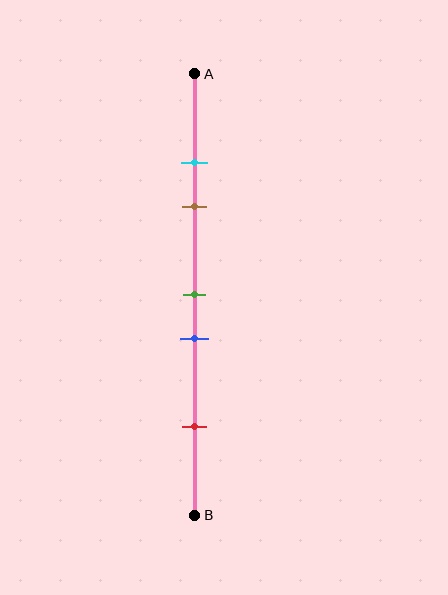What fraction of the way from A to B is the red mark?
The red mark is approximately 80% (0.8) of the way from A to B.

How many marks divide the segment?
There are 5 marks dividing the segment.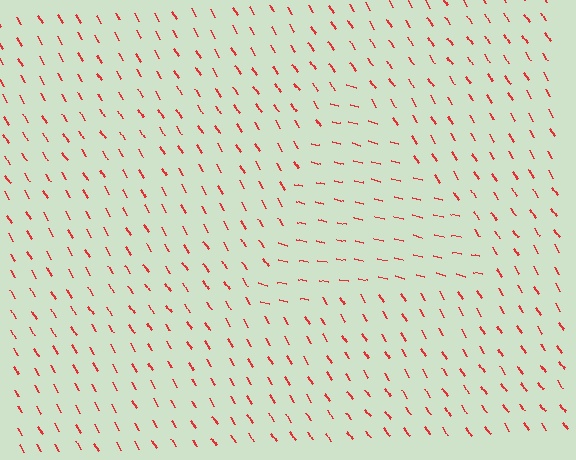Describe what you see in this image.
The image is filled with small red line segments. A triangle region in the image has lines oriented differently from the surrounding lines, creating a visible texture boundary.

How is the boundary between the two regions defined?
The boundary is defined purely by a change in line orientation (approximately 45 degrees difference). All lines are the same color and thickness.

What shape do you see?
I see a triangle.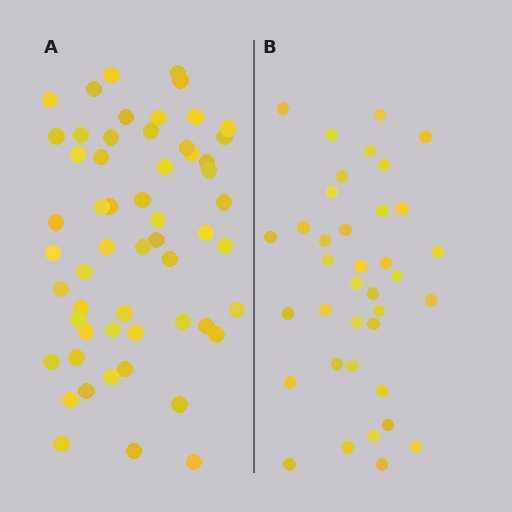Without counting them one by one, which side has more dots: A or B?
Region A (the left region) has more dots.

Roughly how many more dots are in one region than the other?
Region A has approximately 20 more dots than region B.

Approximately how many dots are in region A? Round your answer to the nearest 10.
About 60 dots. (The exact count is 56, which rounds to 60.)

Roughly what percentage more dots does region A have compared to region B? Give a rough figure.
About 50% more.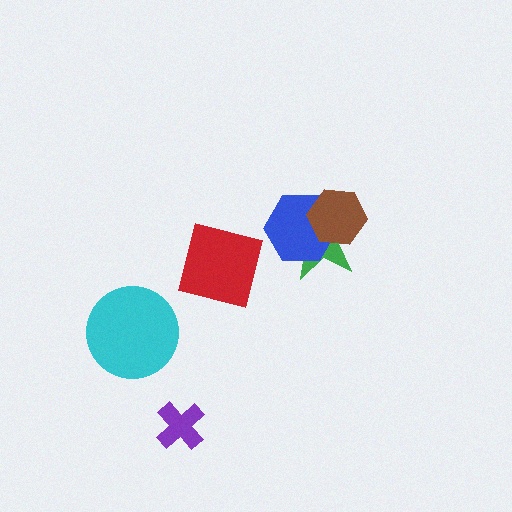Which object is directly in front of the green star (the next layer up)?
The blue hexagon is directly in front of the green star.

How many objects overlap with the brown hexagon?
2 objects overlap with the brown hexagon.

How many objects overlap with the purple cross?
0 objects overlap with the purple cross.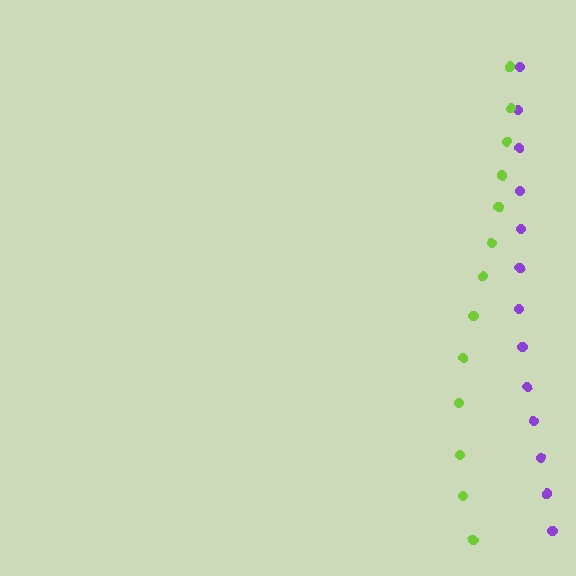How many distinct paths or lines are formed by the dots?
There are 2 distinct paths.